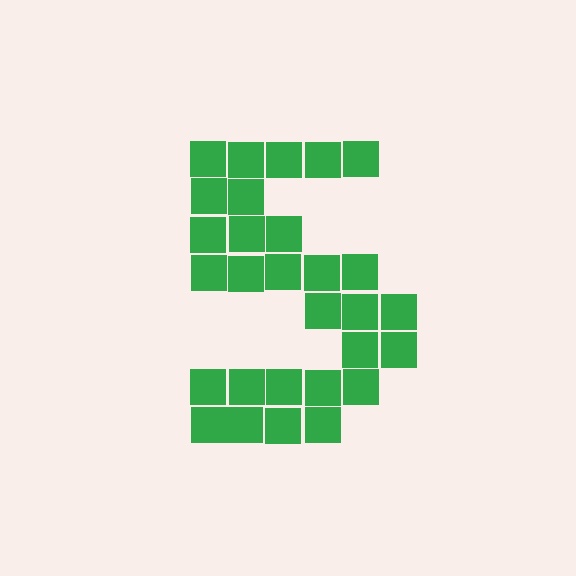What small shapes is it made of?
It is made of small squares.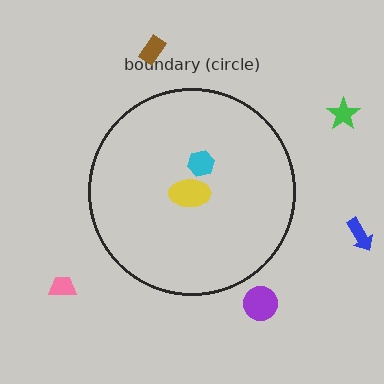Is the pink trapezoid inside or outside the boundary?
Outside.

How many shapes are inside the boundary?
2 inside, 5 outside.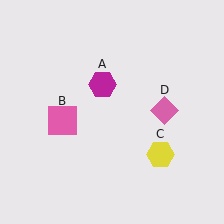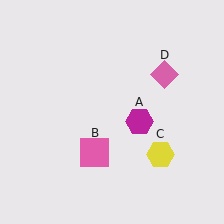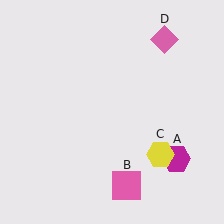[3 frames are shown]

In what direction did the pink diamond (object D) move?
The pink diamond (object D) moved up.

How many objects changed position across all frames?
3 objects changed position: magenta hexagon (object A), pink square (object B), pink diamond (object D).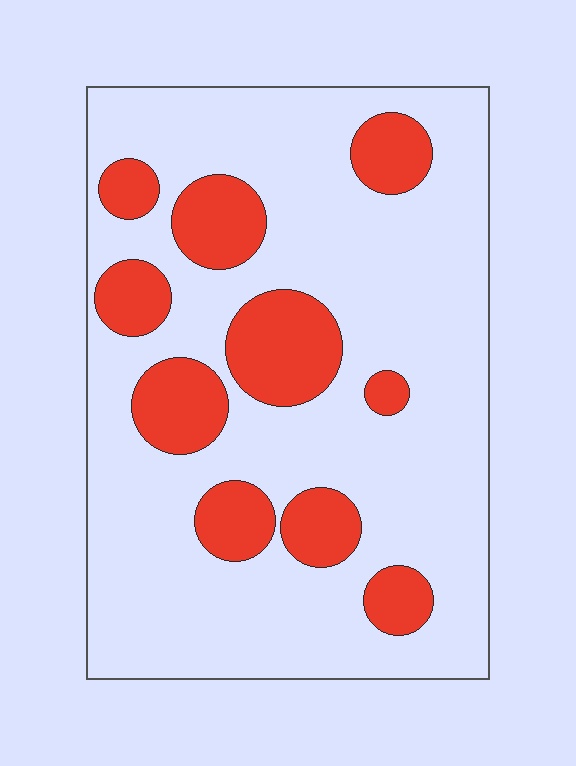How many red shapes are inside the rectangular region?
10.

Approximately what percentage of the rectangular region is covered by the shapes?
Approximately 25%.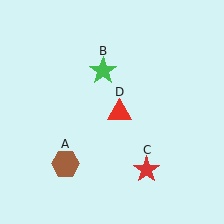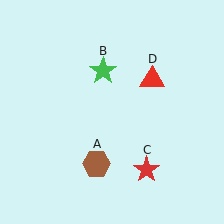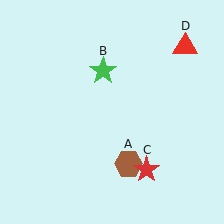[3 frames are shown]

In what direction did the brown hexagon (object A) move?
The brown hexagon (object A) moved right.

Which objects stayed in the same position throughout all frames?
Green star (object B) and red star (object C) remained stationary.